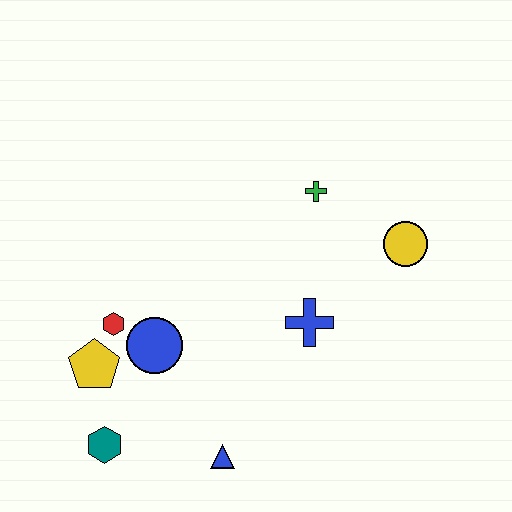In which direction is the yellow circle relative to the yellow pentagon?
The yellow circle is to the right of the yellow pentagon.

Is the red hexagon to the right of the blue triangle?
No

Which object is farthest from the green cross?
The teal hexagon is farthest from the green cross.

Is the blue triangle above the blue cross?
No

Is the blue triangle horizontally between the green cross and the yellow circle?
No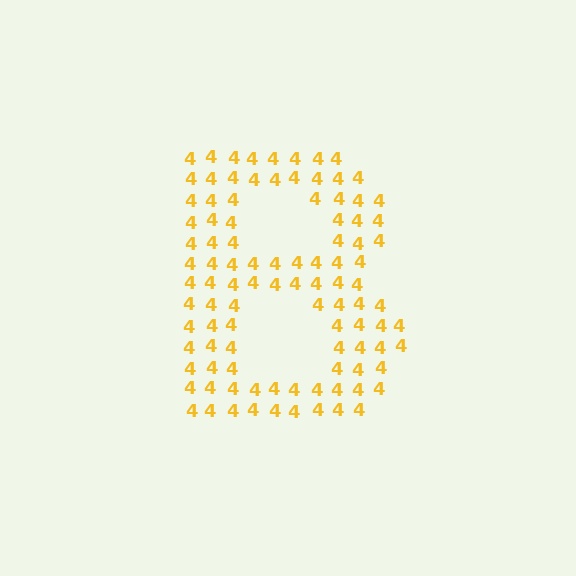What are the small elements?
The small elements are digit 4's.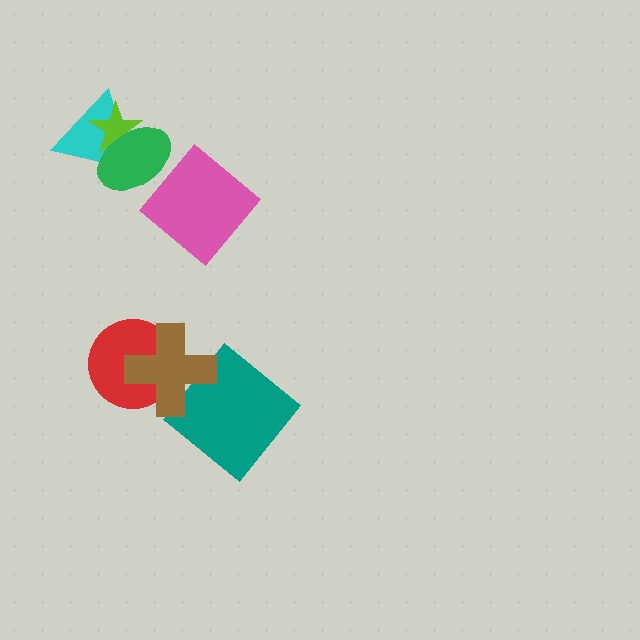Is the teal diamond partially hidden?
Yes, it is partially covered by another shape.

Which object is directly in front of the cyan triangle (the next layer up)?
The lime star is directly in front of the cyan triangle.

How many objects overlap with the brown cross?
2 objects overlap with the brown cross.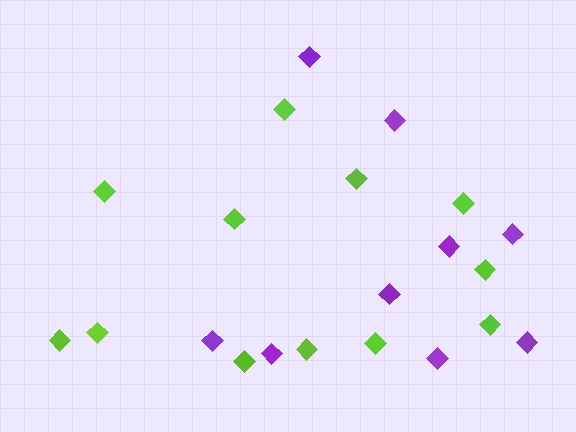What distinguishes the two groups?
There are 2 groups: one group of lime diamonds (12) and one group of purple diamonds (9).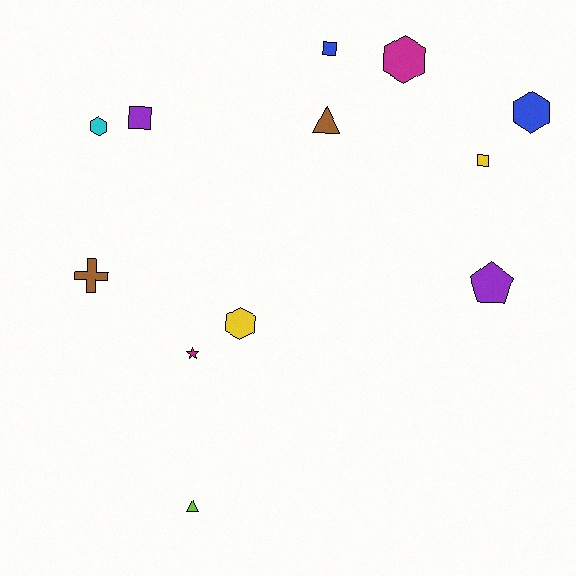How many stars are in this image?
There is 1 star.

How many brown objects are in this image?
There are 2 brown objects.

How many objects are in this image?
There are 12 objects.